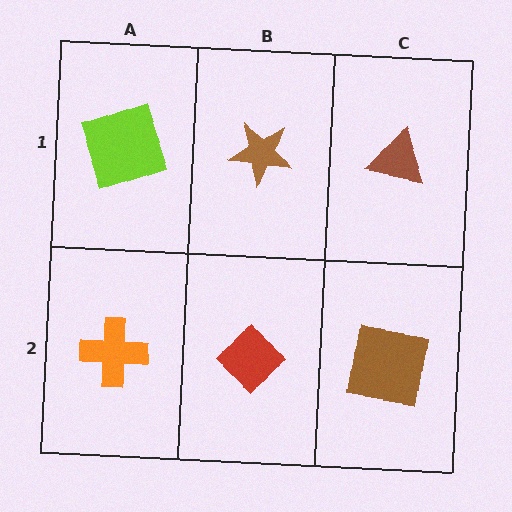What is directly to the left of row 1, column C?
A brown star.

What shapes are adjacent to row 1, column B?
A red diamond (row 2, column B), a lime square (row 1, column A), a brown triangle (row 1, column C).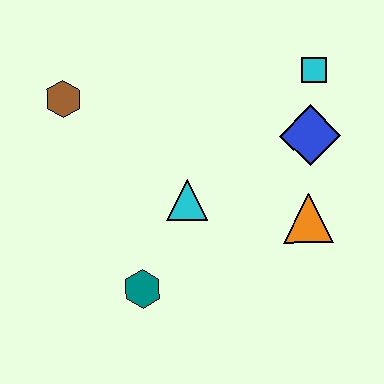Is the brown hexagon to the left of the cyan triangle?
Yes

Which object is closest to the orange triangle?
The blue diamond is closest to the orange triangle.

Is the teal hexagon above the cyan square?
No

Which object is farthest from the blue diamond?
The brown hexagon is farthest from the blue diamond.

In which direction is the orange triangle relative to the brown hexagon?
The orange triangle is to the right of the brown hexagon.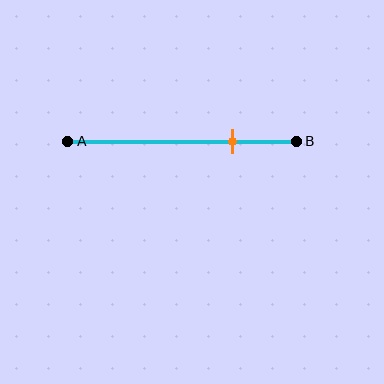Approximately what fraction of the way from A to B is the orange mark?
The orange mark is approximately 70% of the way from A to B.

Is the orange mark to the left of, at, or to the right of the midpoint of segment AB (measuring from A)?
The orange mark is to the right of the midpoint of segment AB.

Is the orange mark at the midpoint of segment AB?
No, the mark is at about 70% from A, not at the 50% midpoint.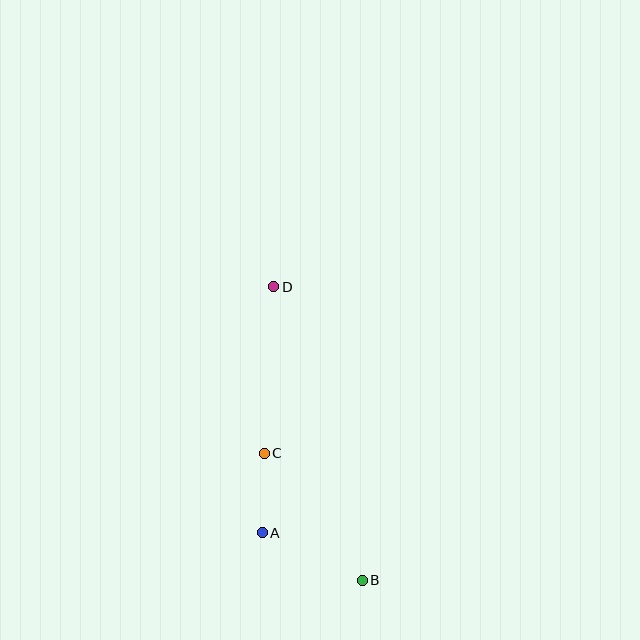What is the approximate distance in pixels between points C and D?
The distance between C and D is approximately 167 pixels.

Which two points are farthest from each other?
Points B and D are farthest from each other.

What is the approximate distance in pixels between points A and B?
The distance between A and B is approximately 110 pixels.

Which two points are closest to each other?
Points A and C are closest to each other.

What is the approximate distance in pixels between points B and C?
The distance between B and C is approximately 161 pixels.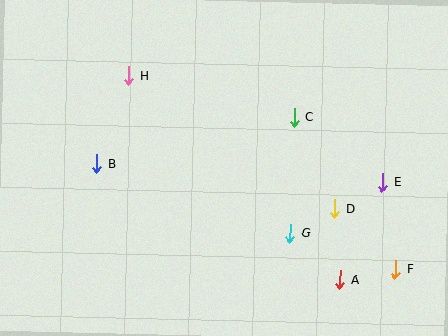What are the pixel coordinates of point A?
Point A is at (340, 280).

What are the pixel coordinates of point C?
Point C is at (295, 117).